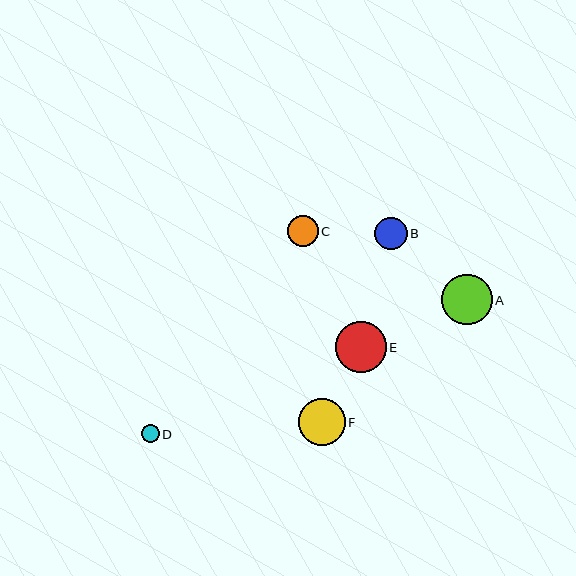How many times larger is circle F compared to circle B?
Circle F is approximately 1.4 times the size of circle B.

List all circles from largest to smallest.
From largest to smallest: E, A, F, B, C, D.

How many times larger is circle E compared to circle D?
Circle E is approximately 2.9 times the size of circle D.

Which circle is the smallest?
Circle D is the smallest with a size of approximately 18 pixels.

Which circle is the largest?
Circle E is the largest with a size of approximately 51 pixels.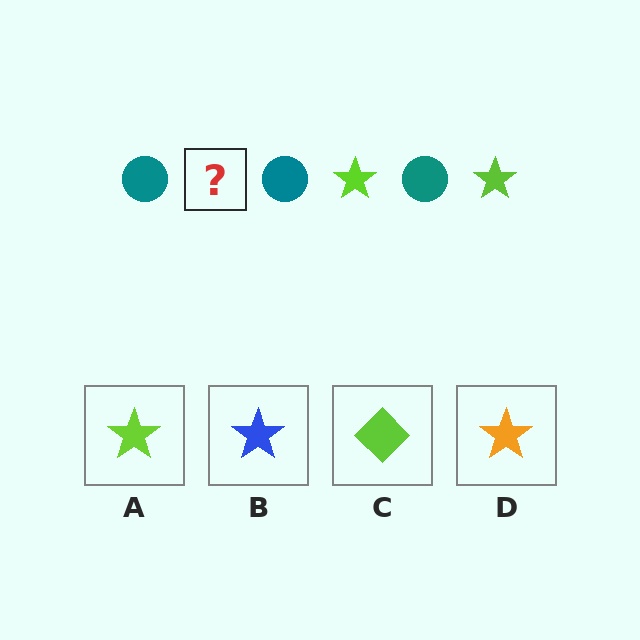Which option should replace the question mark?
Option A.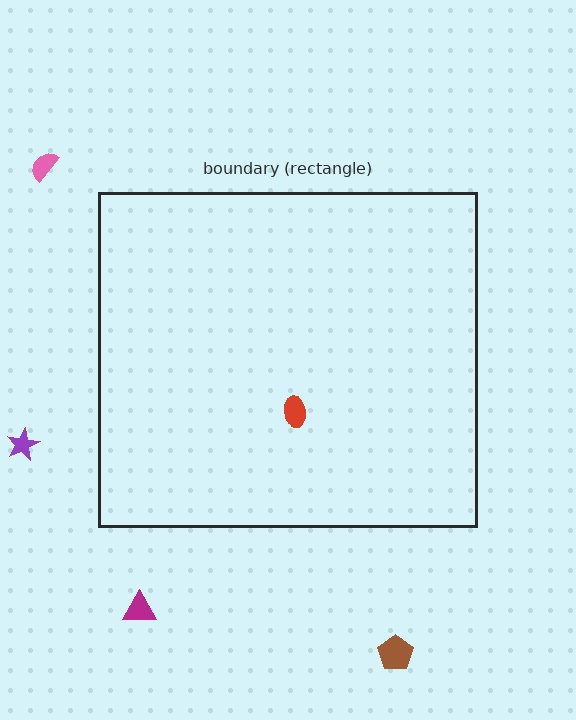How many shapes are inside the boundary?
1 inside, 4 outside.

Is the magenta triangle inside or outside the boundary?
Outside.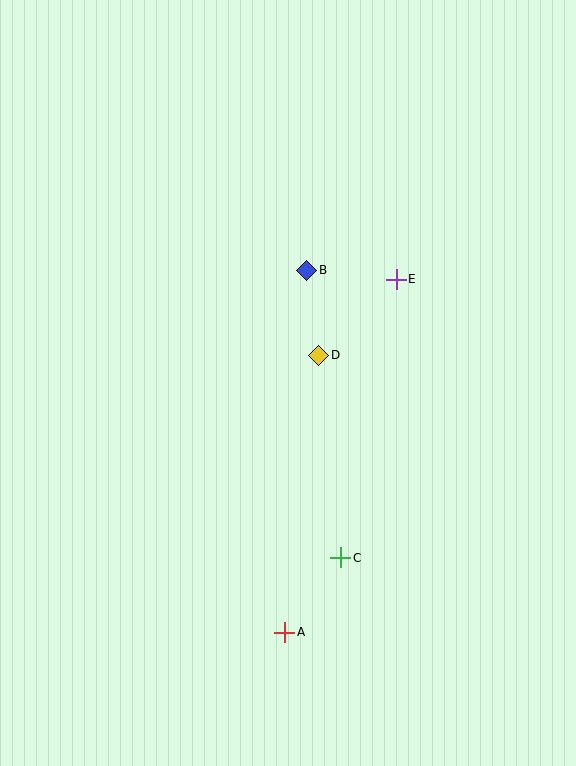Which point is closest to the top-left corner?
Point B is closest to the top-left corner.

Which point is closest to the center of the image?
Point D at (319, 355) is closest to the center.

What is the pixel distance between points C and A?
The distance between C and A is 93 pixels.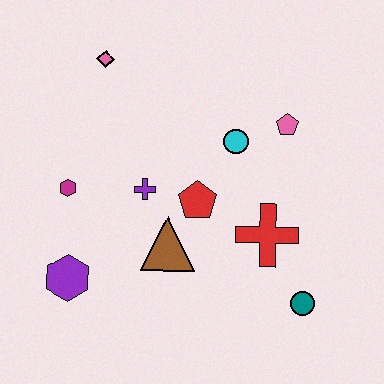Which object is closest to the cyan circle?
The pink pentagon is closest to the cyan circle.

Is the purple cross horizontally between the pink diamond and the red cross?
Yes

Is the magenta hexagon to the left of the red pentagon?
Yes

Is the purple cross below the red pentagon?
No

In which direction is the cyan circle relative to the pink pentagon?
The cyan circle is to the left of the pink pentagon.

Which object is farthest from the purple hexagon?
The pink pentagon is farthest from the purple hexagon.